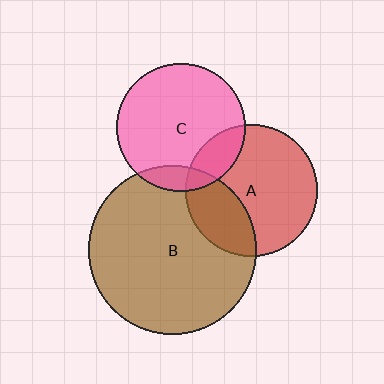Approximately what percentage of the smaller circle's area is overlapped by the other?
Approximately 30%.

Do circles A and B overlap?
Yes.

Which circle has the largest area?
Circle B (brown).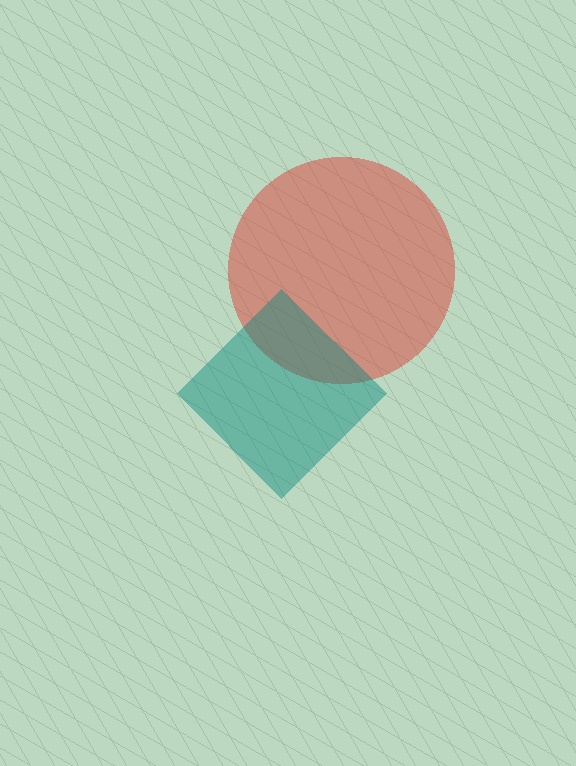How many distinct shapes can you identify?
There are 2 distinct shapes: a red circle, a teal diamond.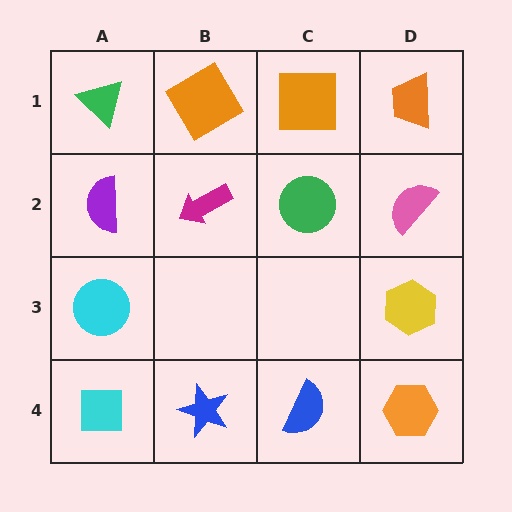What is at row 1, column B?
An orange diamond.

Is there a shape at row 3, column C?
No, that cell is empty.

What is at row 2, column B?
A magenta arrow.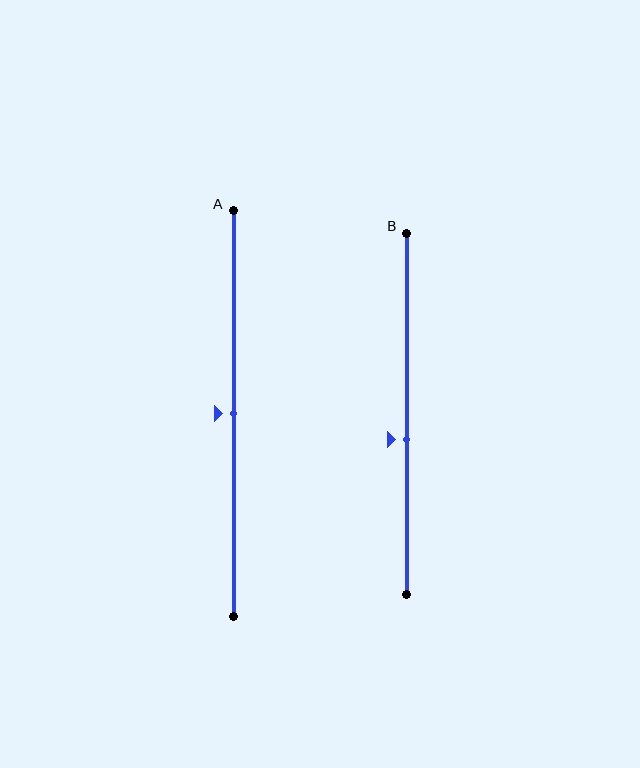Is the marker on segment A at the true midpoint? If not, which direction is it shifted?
Yes, the marker on segment A is at the true midpoint.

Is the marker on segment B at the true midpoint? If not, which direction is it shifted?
No, the marker on segment B is shifted downward by about 7% of the segment length.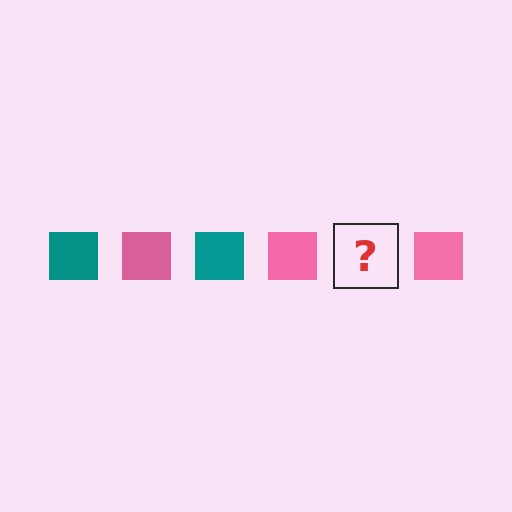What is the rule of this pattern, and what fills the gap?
The rule is that the pattern cycles through teal, pink squares. The gap should be filled with a teal square.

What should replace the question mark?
The question mark should be replaced with a teal square.